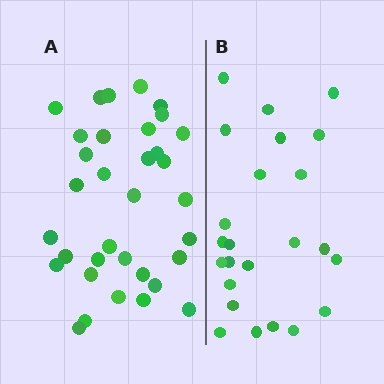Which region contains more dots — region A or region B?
Region A (the left region) has more dots.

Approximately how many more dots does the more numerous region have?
Region A has roughly 10 or so more dots than region B.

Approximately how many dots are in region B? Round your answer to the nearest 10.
About 20 dots. (The exact count is 24, which rounds to 20.)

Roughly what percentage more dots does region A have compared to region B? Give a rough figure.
About 40% more.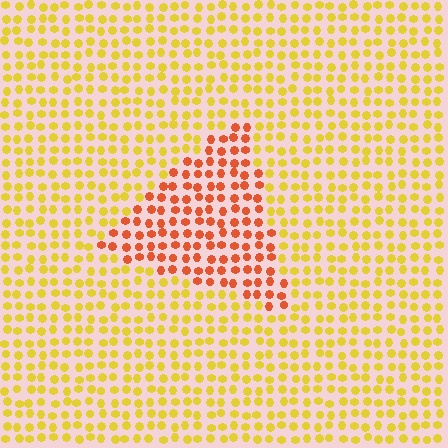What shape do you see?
I see a triangle.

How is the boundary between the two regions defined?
The boundary is defined purely by a slight shift in hue (about 42 degrees). Spacing, size, and orientation are identical on both sides.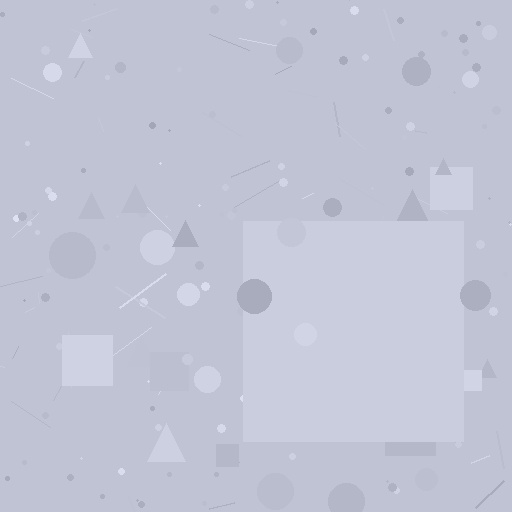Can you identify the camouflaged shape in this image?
The camouflaged shape is a square.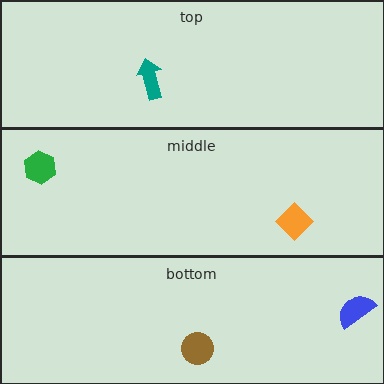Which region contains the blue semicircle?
The bottom region.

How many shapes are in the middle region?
2.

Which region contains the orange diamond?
The middle region.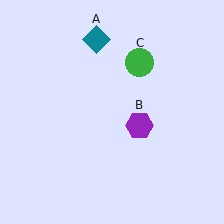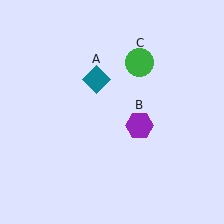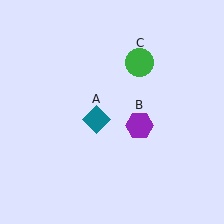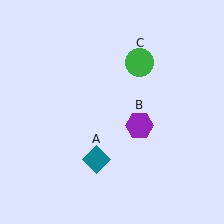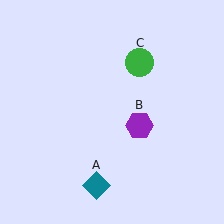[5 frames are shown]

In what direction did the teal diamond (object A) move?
The teal diamond (object A) moved down.